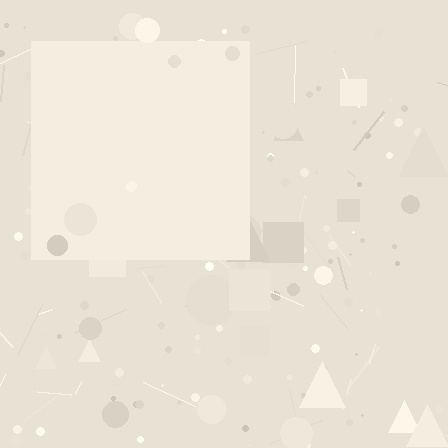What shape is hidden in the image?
A square is hidden in the image.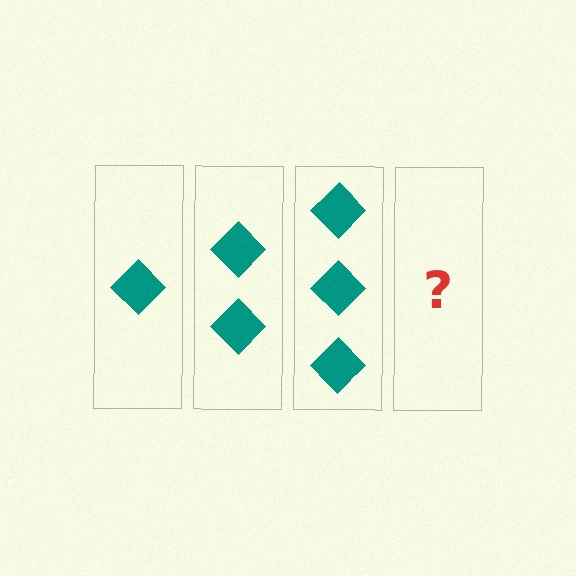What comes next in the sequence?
The next element should be 4 diamonds.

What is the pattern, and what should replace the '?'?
The pattern is that each step adds one more diamond. The '?' should be 4 diamonds.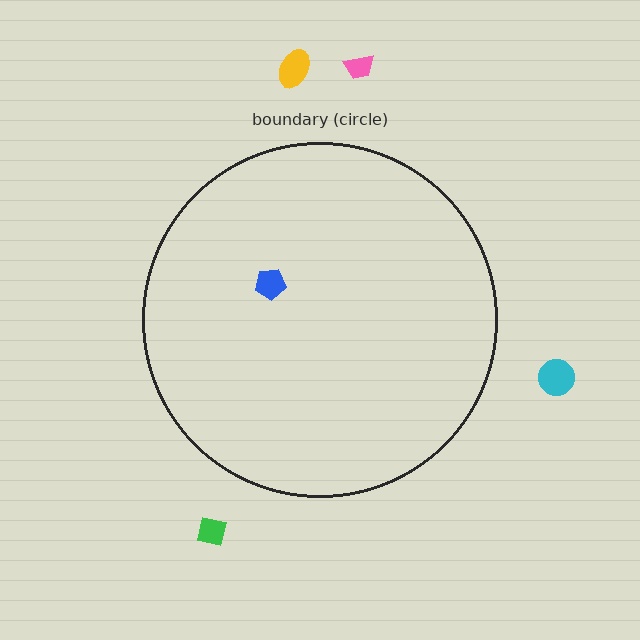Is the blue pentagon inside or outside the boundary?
Inside.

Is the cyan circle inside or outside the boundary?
Outside.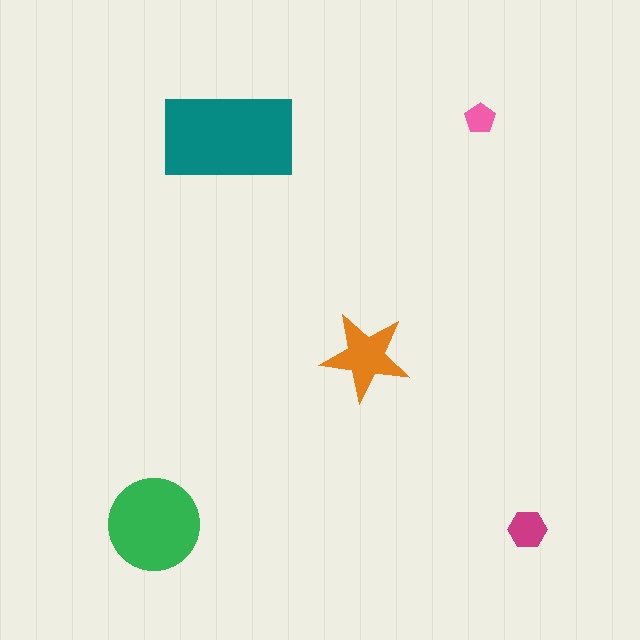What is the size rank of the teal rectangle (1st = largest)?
1st.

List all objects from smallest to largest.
The pink pentagon, the magenta hexagon, the orange star, the green circle, the teal rectangle.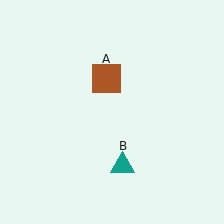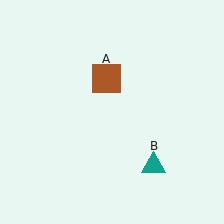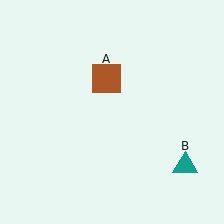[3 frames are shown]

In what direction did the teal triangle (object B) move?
The teal triangle (object B) moved right.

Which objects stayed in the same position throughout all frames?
Brown square (object A) remained stationary.